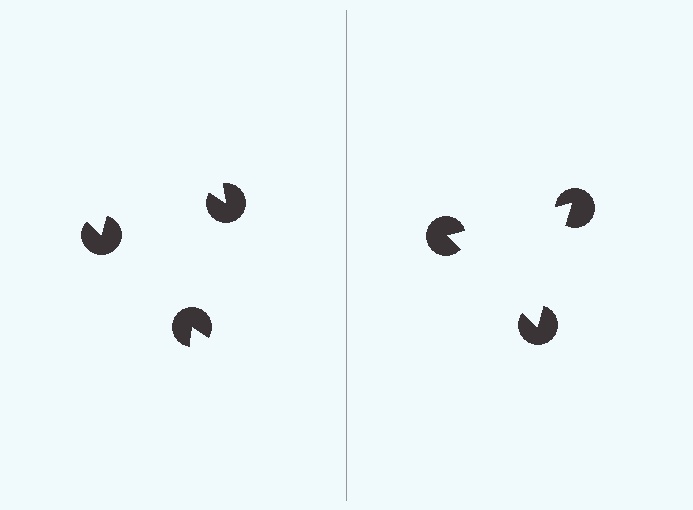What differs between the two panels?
The pac-man discs are positioned identically on both sides; only the wedge orientations differ. On the right they align to a triangle; on the left they are misaligned.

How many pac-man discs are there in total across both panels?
6 — 3 on each side.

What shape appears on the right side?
An illusory triangle.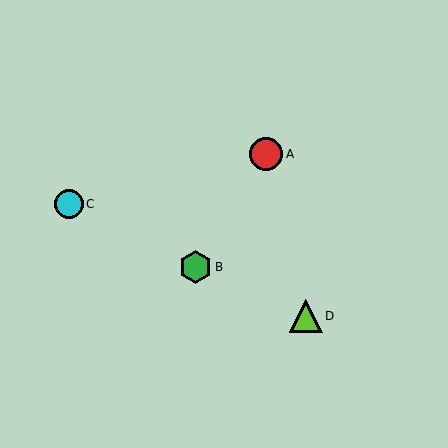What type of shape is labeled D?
Shape D is a lime triangle.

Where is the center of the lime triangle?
The center of the lime triangle is at (306, 316).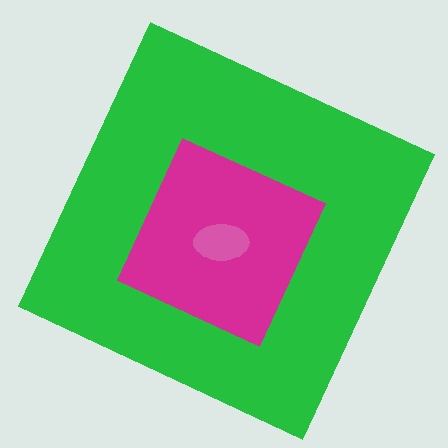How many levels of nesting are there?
3.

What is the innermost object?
The pink ellipse.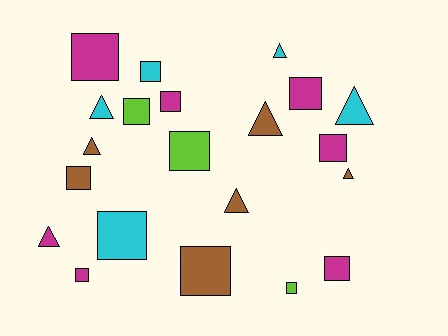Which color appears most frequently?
Magenta, with 7 objects.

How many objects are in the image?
There are 21 objects.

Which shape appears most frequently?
Square, with 13 objects.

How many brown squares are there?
There are 2 brown squares.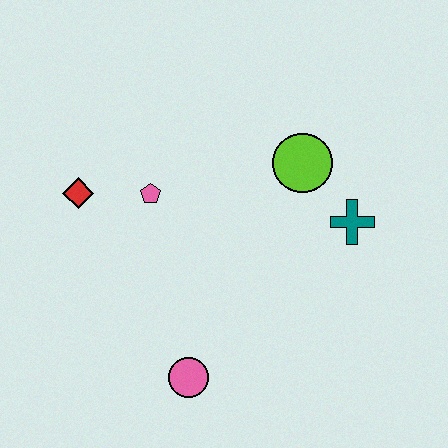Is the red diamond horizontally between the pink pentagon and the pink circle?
No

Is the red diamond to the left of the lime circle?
Yes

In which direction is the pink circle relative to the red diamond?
The pink circle is below the red diamond.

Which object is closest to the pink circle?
The pink pentagon is closest to the pink circle.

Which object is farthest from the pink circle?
The lime circle is farthest from the pink circle.